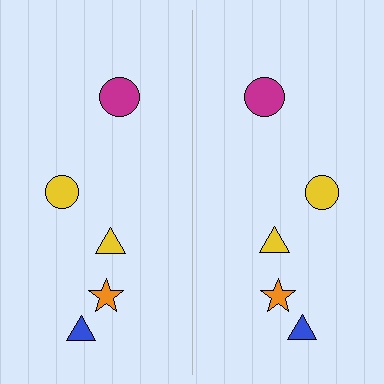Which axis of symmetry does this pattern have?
The pattern has a vertical axis of symmetry running through the center of the image.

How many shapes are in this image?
There are 10 shapes in this image.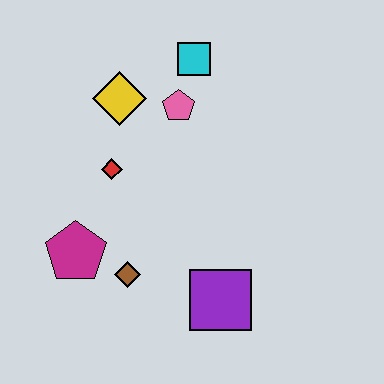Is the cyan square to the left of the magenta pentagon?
No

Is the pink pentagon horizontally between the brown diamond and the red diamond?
No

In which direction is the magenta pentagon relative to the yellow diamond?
The magenta pentagon is below the yellow diamond.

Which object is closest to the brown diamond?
The magenta pentagon is closest to the brown diamond.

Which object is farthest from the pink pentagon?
The purple square is farthest from the pink pentagon.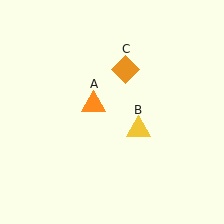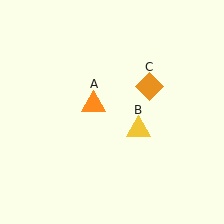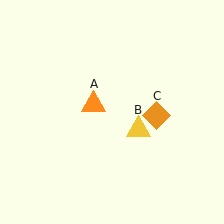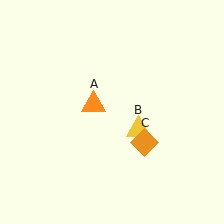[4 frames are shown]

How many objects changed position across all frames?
1 object changed position: orange diamond (object C).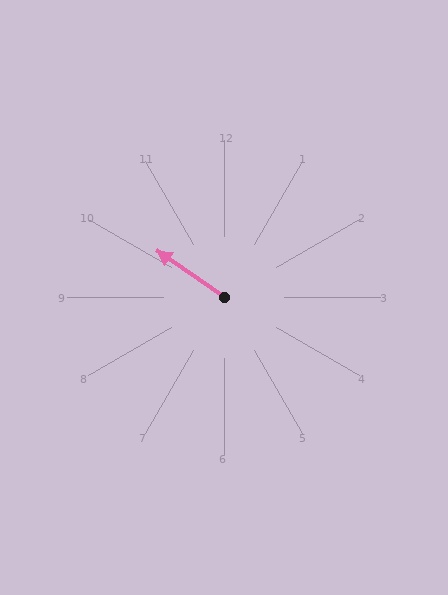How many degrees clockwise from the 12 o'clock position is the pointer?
Approximately 305 degrees.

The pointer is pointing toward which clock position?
Roughly 10 o'clock.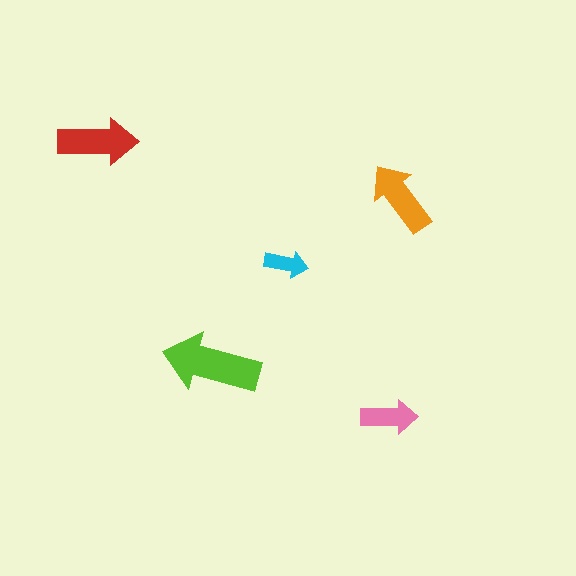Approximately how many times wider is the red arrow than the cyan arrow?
About 2 times wider.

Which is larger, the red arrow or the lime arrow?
The lime one.